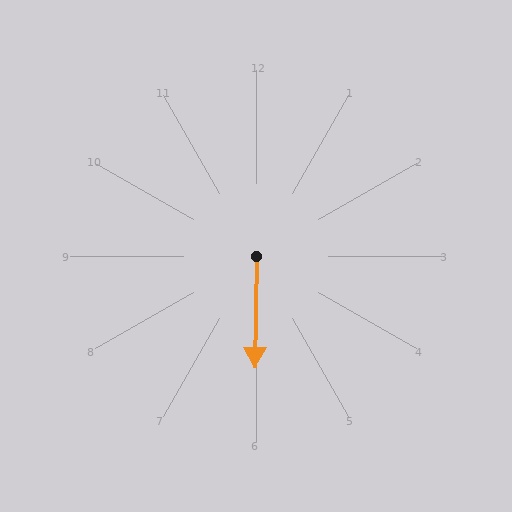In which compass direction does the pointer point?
South.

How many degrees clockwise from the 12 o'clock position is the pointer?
Approximately 181 degrees.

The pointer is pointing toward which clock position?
Roughly 6 o'clock.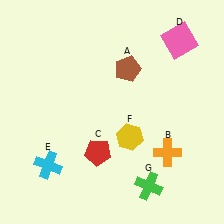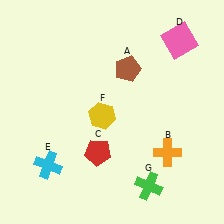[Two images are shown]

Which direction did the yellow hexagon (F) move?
The yellow hexagon (F) moved left.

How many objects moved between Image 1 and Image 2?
1 object moved between the two images.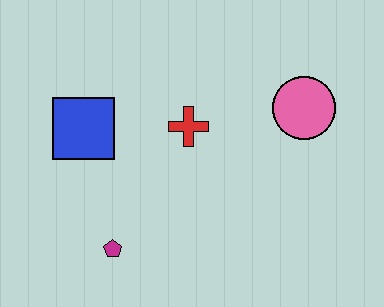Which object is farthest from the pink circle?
The magenta pentagon is farthest from the pink circle.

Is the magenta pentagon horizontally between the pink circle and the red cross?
No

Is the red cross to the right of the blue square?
Yes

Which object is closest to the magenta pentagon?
The blue square is closest to the magenta pentagon.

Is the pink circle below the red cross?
No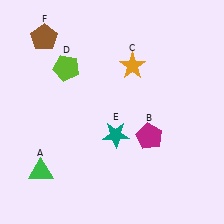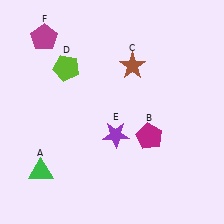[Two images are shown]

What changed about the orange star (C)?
In Image 1, C is orange. In Image 2, it changed to brown.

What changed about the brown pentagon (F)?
In Image 1, F is brown. In Image 2, it changed to magenta.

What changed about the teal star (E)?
In Image 1, E is teal. In Image 2, it changed to purple.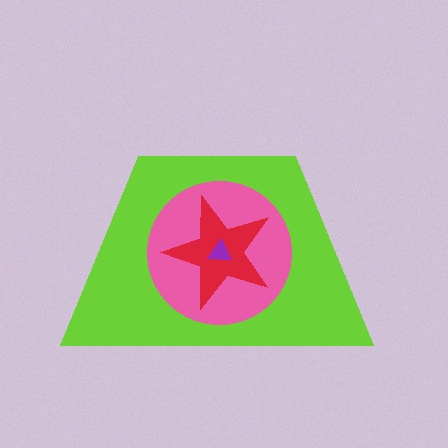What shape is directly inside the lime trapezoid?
The pink circle.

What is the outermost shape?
The lime trapezoid.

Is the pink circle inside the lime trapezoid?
Yes.